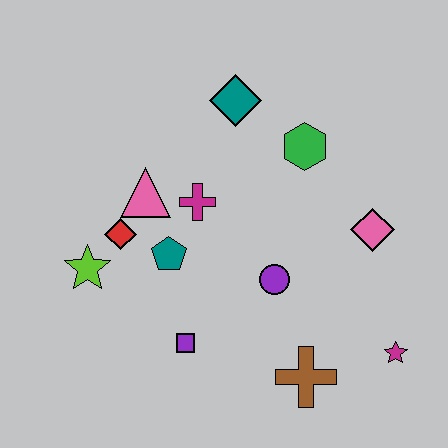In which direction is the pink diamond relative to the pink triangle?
The pink diamond is to the right of the pink triangle.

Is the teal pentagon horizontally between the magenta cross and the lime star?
Yes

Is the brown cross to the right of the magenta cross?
Yes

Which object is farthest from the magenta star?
The lime star is farthest from the magenta star.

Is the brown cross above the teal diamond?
No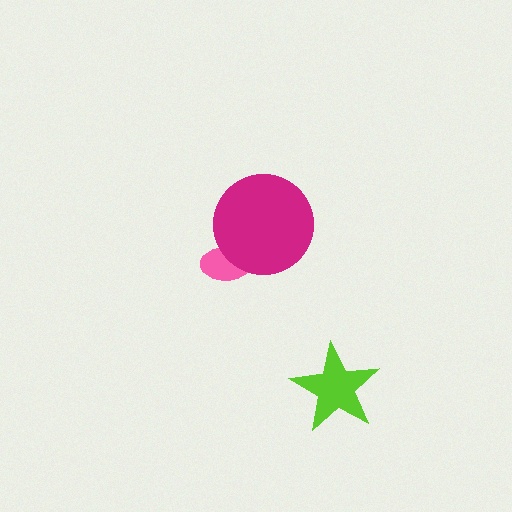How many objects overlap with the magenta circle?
1 object overlaps with the magenta circle.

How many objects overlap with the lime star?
0 objects overlap with the lime star.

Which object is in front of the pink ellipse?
The magenta circle is in front of the pink ellipse.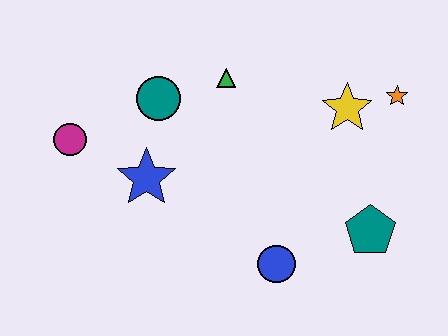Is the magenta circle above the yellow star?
No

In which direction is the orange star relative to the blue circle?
The orange star is above the blue circle.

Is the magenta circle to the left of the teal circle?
Yes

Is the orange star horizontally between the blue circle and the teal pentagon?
No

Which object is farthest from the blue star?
The orange star is farthest from the blue star.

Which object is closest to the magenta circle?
The blue star is closest to the magenta circle.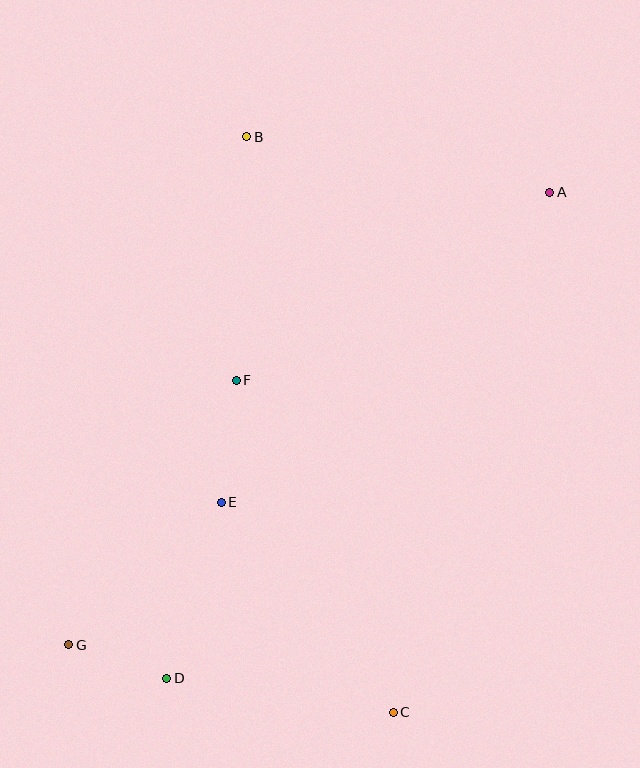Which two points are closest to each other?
Points D and G are closest to each other.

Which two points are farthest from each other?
Points A and G are farthest from each other.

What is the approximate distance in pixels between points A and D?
The distance between A and D is approximately 619 pixels.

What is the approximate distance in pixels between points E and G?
The distance between E and G is approximately 209 pixels.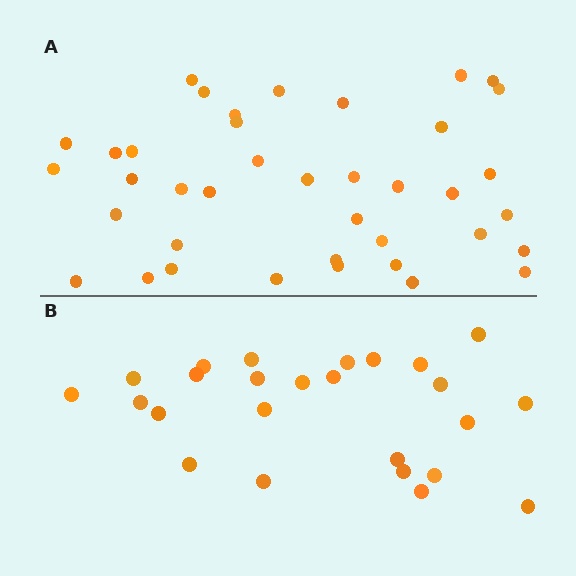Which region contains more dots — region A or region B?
Region A (the top region) has more dots.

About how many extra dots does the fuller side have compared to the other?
Region A has approximately 15 more dots than region B.